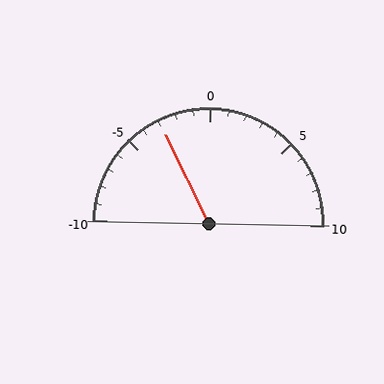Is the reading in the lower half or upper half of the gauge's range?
The reading is in the lower half of the range (-10 to 10).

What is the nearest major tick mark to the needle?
The nearest major tick mark is -5.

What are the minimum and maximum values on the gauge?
The gauge ranges from -10 to 10.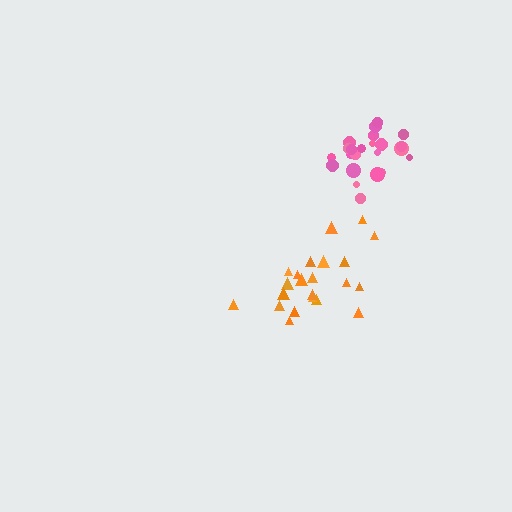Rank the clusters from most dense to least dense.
pink, orange.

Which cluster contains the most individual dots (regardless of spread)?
Pink (25).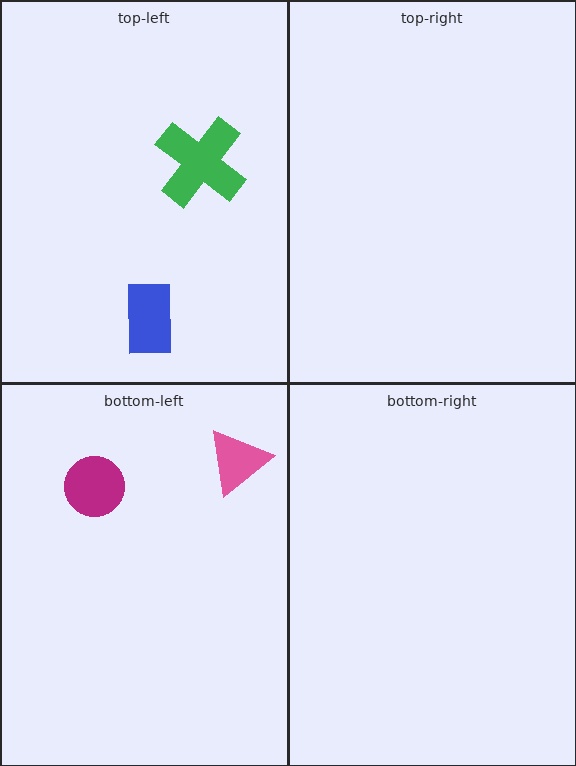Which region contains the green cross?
The top-left region.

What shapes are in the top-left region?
The green cross, the blue rectangle.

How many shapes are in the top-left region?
2.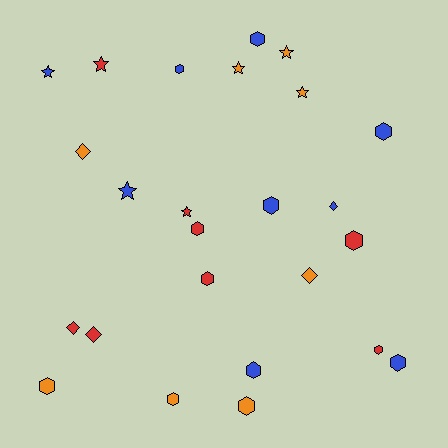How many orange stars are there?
There are 3 orange stars.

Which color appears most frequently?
Blue, with 9 objects.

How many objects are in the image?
There are 25 objects.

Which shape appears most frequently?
Hexagon, with 13 objects.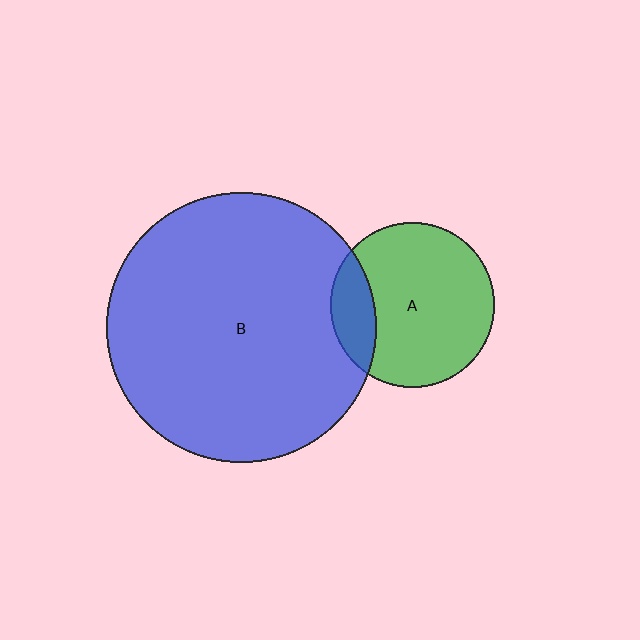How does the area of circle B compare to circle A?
Approximately 2.7 times.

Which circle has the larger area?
Circle B (blue).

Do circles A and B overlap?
Yes.